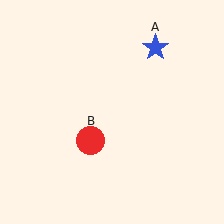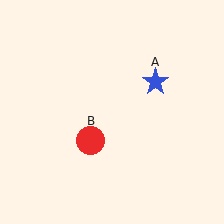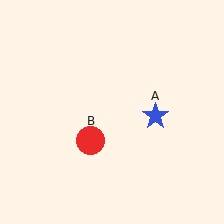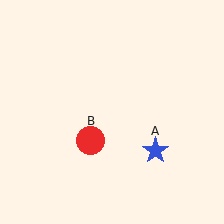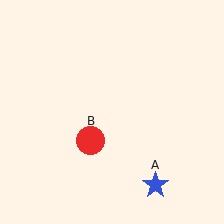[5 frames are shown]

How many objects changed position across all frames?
1 object changed position: blue star (object A).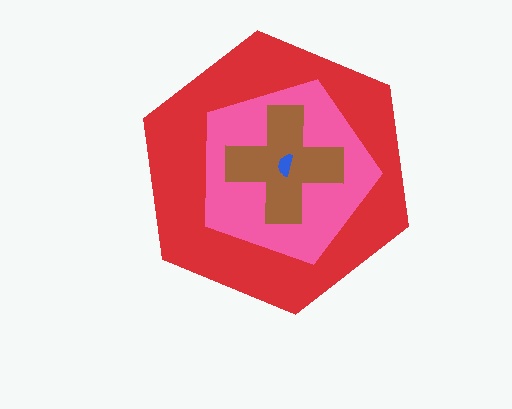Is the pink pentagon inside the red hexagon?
Yes.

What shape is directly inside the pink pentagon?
The brown cross.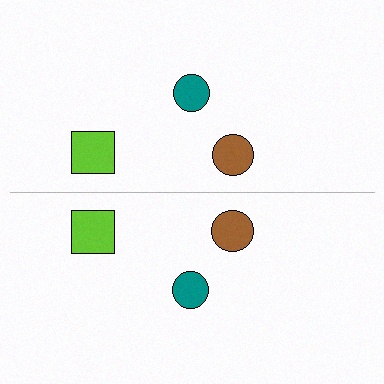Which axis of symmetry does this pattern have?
The pattern has a horizontal axis of symmetry running through the center of the image.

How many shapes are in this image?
There are 6 shapes in this image.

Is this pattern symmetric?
Yes, this pattern has bilateral (reflection) symmetry.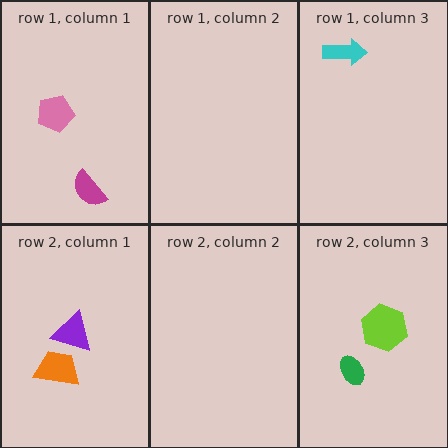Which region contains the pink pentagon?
The row 1, column 1 region.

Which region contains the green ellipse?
The row 2, column 3 region.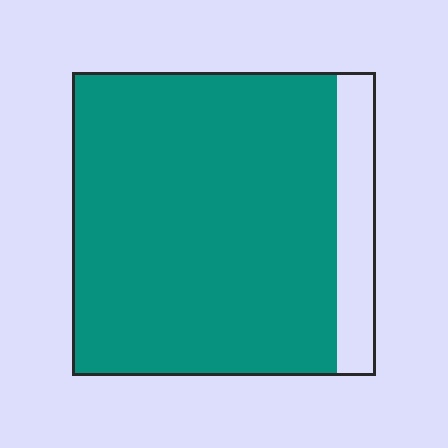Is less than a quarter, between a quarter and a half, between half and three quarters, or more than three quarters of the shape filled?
More than three quarters.